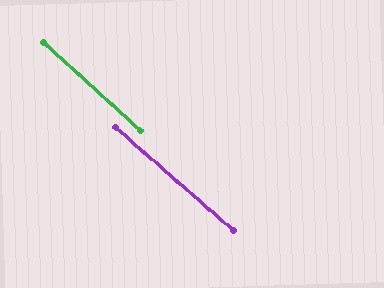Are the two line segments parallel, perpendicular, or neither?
Parallel — their directions differ by only 0.6°.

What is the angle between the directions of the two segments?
Approximately 1 degree.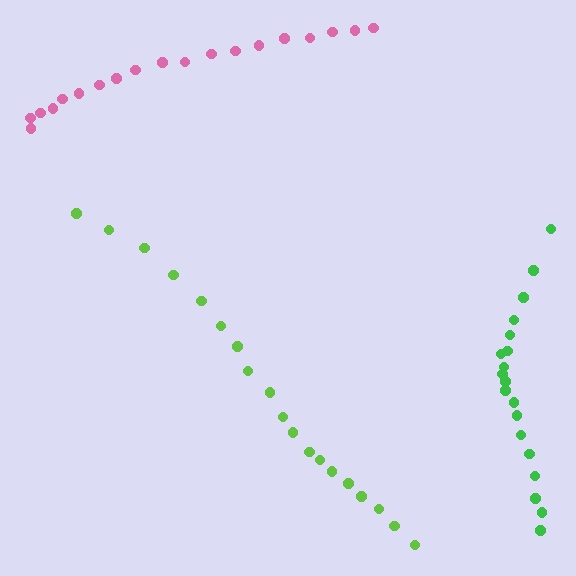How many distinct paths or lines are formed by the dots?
There are 3 distinct paths.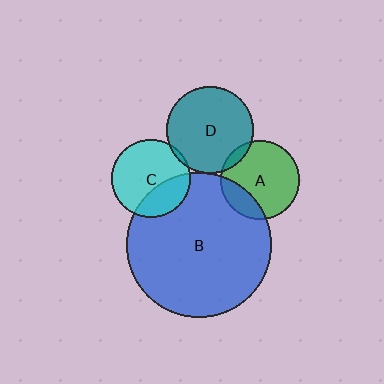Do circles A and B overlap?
Yes.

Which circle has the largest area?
Circle B (blue).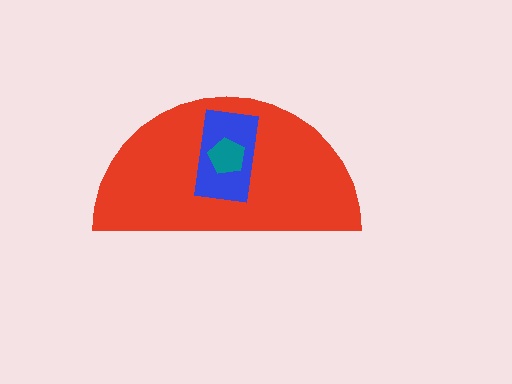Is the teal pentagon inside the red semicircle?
Yes.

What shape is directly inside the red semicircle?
The blue rectangle.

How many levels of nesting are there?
3.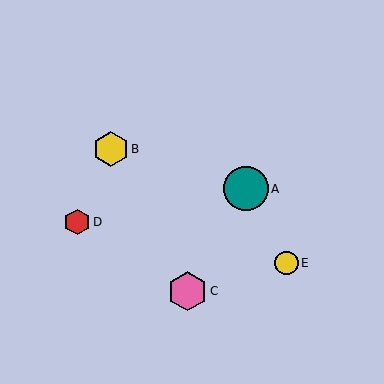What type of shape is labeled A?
Shape A is a teal circle.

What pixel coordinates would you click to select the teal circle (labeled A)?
Click at (246, 189) to select the teal circle A.